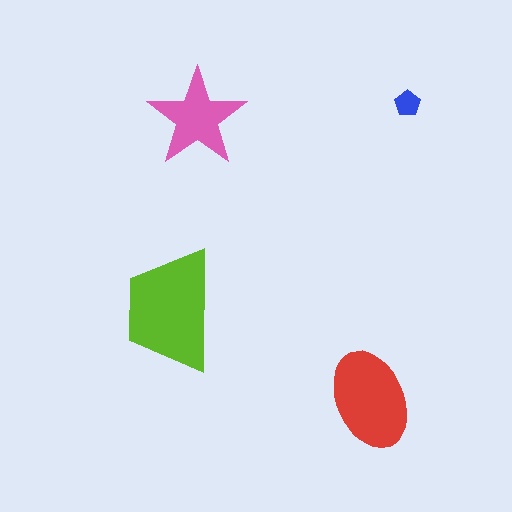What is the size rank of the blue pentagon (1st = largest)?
4th.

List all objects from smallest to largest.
The blue pentagon, the pink star, the red ellipse, the lime trapezoid.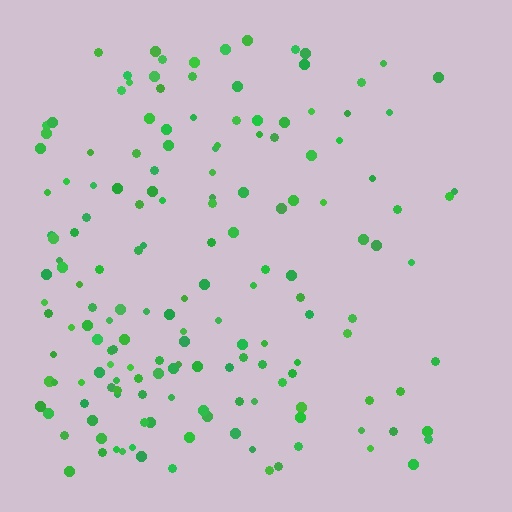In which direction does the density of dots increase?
From right to left, with the left side densest.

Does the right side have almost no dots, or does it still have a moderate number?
Still a moderate number, just noticeably fewer than the left.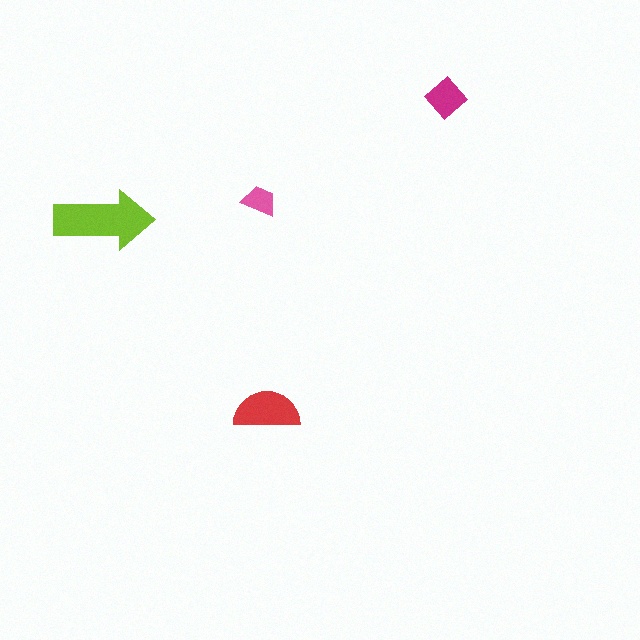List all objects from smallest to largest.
The pink trapezoid, the magenta diamond, the red semicircle, the lime arrow.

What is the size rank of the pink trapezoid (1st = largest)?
4th.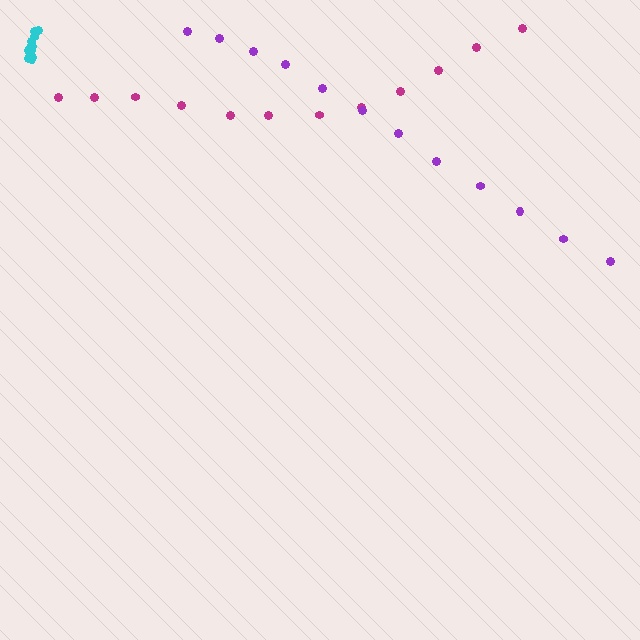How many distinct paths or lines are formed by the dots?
There are 3 distinct paths.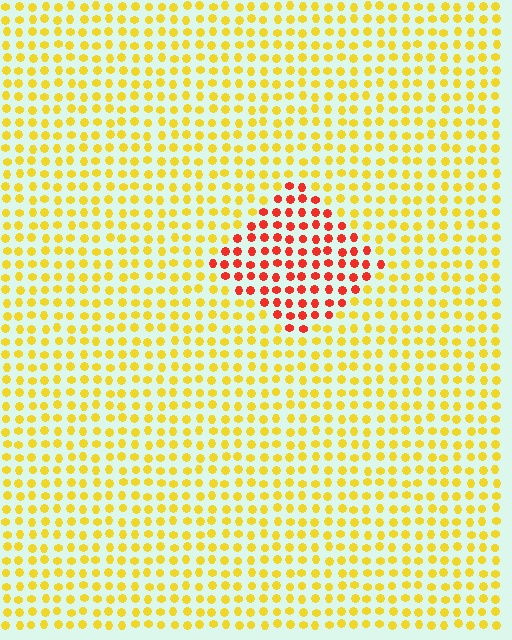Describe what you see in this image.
The image is filled with small yellow elements in a uniform arrangement. A diamond-shaped region is visible where the elements are tinted to a slightly different hue, forming a subtle color boundary.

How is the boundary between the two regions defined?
The boundary is defined purely by a slight shift in hue (about 50 degrees). Spacing, size, and orientation are identical on both sides.